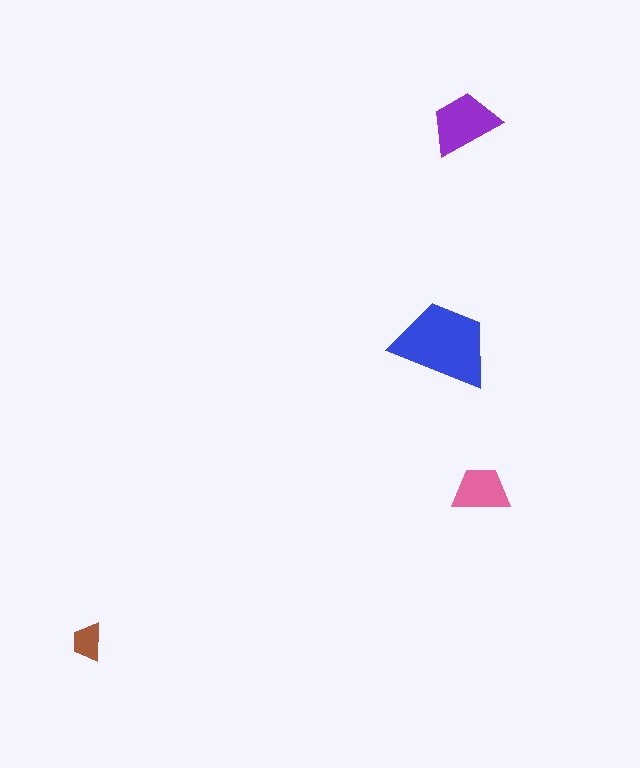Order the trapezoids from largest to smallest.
the blue one, the purple one, the pink one, the brown one.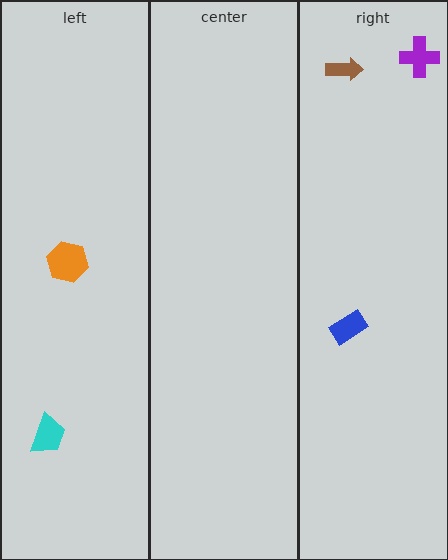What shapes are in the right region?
The purple cross, the brown arrow, the blue rectangle.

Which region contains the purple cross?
The right region.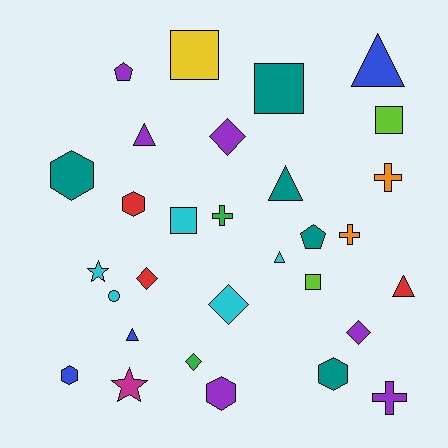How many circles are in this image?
There is 1 circle.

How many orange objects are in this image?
There are 2 orange objects.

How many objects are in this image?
There are 30 objects.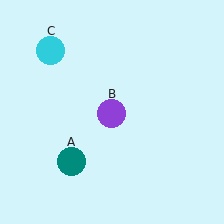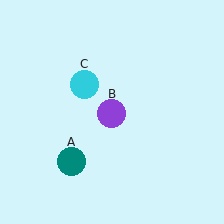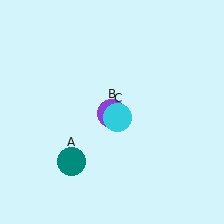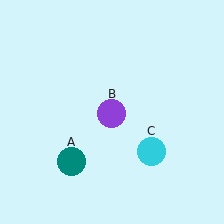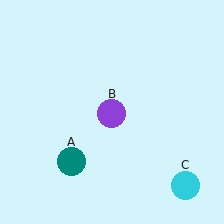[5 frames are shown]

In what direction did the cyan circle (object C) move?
The cyan circle (object C) moved down and to the right.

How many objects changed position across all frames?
1 object changed position: cyan circle (object C).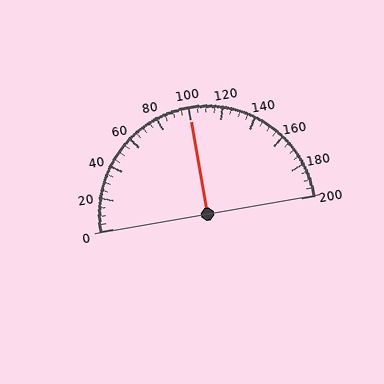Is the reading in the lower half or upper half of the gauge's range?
The reading is in the upper half of the range (0 to 200).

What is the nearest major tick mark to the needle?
The nearest major tick mark is 100.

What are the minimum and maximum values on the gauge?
The gauge ranges from 0 to 200.